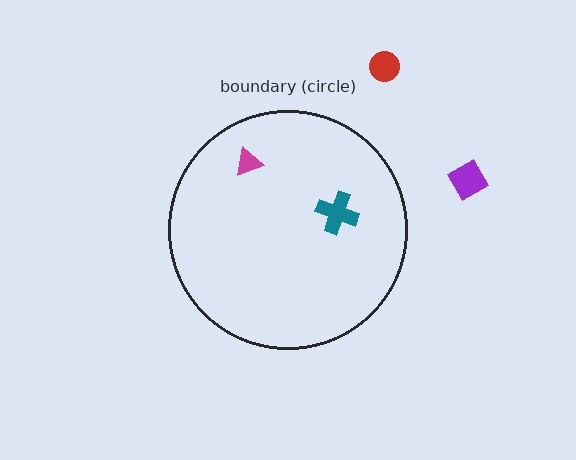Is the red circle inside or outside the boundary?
Outside.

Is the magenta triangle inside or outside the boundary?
Inside.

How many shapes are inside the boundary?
2 inside, 2 outside.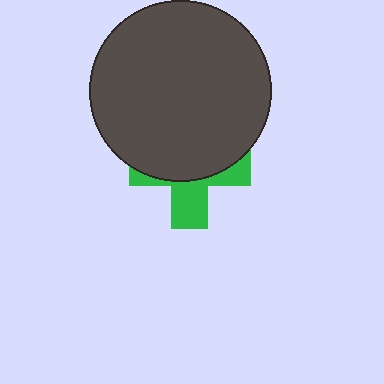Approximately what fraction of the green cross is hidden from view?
Roughly 60% of the green cross is hidden behind the dark gray circle.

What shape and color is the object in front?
The object in front is a dark gray circle.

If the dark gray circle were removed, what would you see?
You would see the complete green cross.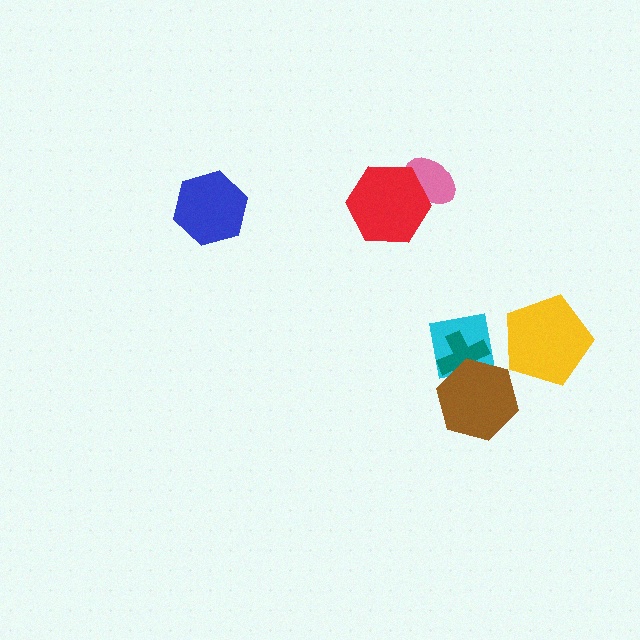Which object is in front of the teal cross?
The brown hexagon is in front of the teal cross.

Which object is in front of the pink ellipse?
The red hexagon is in front of the pink ellipse.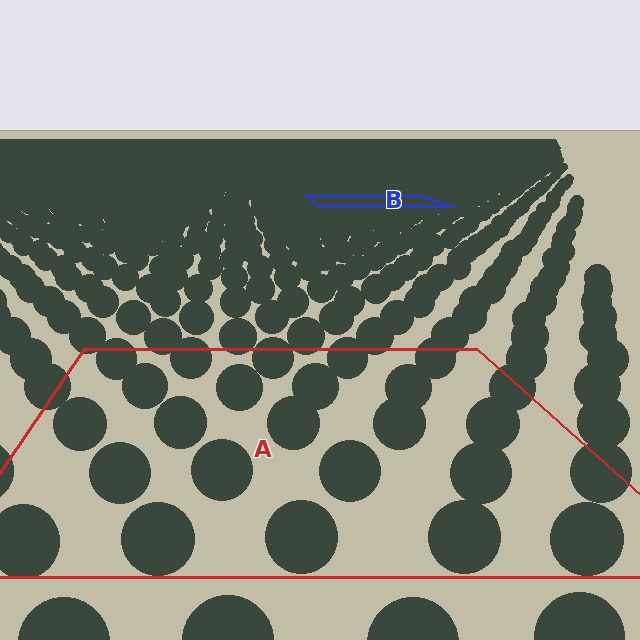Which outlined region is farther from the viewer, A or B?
Region B is farther from the viewer — the texture elements inside it appear smaller and more densely packed.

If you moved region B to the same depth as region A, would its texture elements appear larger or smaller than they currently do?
They would appear larger. At a closer depth, the same texture elements are projected at a bigger on-screen size.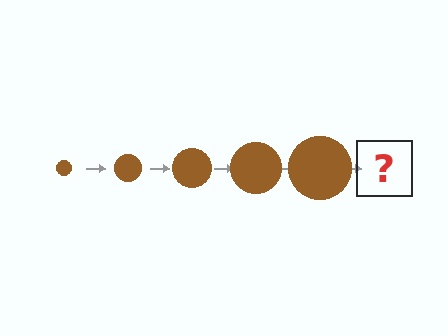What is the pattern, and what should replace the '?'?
The pattern is that the circle gets progressively larger each step. The '?' should be a brown circle, larger than the previous one.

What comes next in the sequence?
The next element should be a brown circle, larger than the previous one.